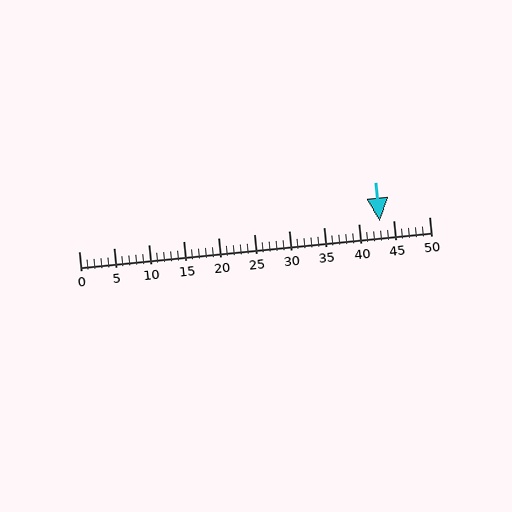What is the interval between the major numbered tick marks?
The major tick marks are spaced 5 units apart.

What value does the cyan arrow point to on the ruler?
The cyan arrow points to approximately 43.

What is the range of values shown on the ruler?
The ruler shows values from 0 to 50.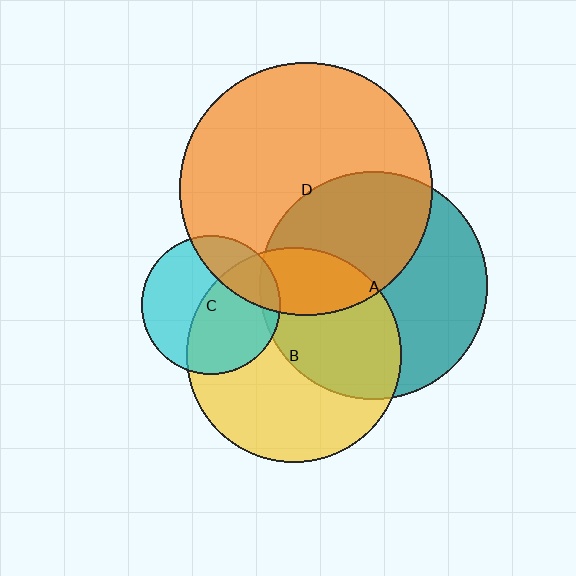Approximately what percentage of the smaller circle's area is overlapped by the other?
Approximately 45%.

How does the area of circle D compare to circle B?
Approximately 1.4 times.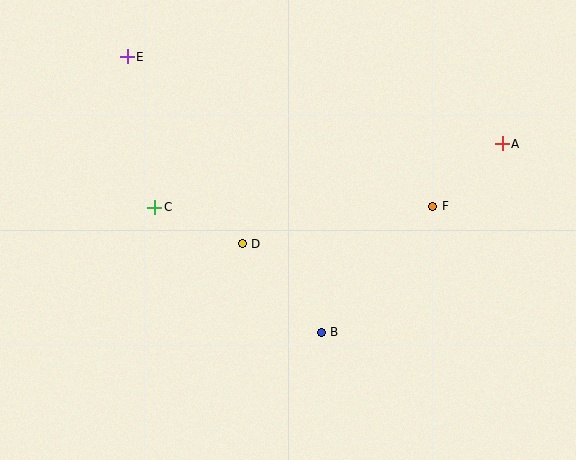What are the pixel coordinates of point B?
Point B is at (321, 332).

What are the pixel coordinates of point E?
Point E is at (127, 57).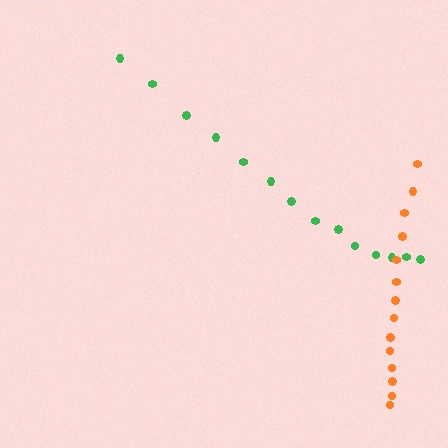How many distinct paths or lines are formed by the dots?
There are 2 distinct paths.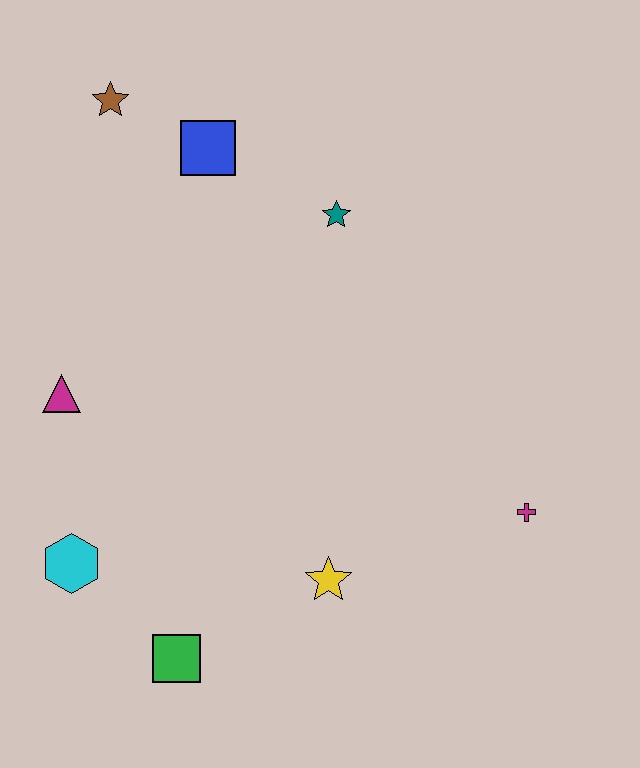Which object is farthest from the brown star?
The magenta cross is farthest from the brown star.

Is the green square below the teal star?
Yes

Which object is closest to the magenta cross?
The yellow star is closest to the magenta cross.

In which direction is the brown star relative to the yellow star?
The brown star is above the yellow star.